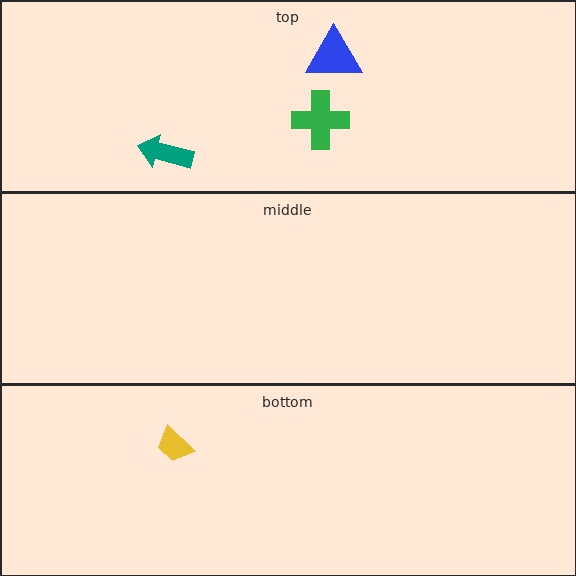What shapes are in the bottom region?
The yellow trapezoid.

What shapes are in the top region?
The green cross, the teal arrow, the blue triangle.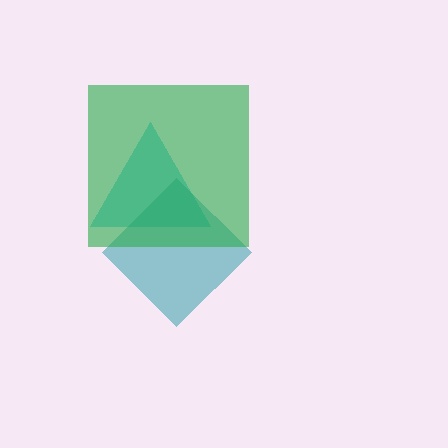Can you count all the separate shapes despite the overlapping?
Yes, there are 3 separate shapes.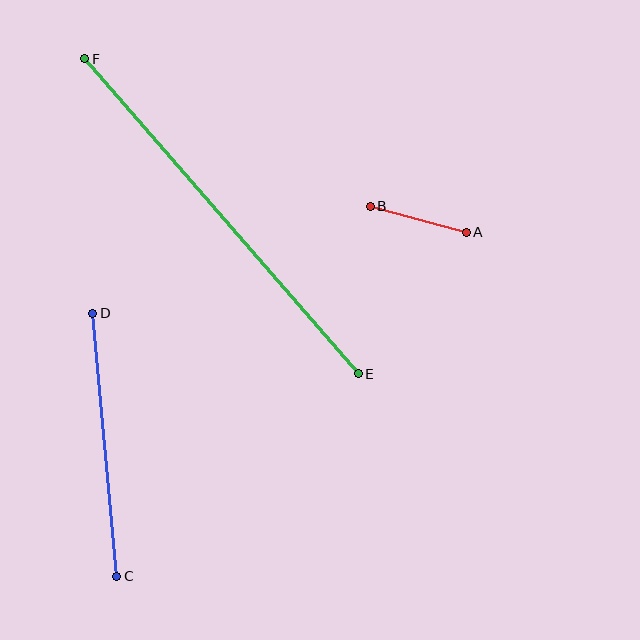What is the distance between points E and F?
The distance is approximately 417 pixels.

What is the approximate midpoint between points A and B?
The midpoint is at approximately (418, 219) pixels.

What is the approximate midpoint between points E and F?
The midpoint is at approximately (221, 216) pixels.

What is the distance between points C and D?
The distance is approximately 264 pixels.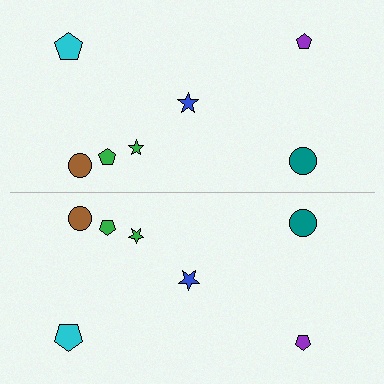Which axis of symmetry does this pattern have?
The pattern has a horizontal axis of symmetry running through the center of the image.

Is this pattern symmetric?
Yes, this pattern has bilateral (reflection) symmetry.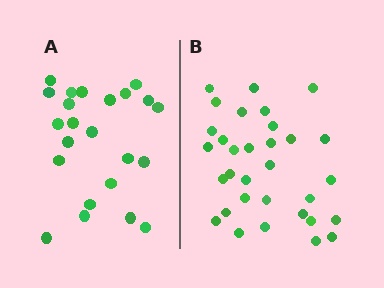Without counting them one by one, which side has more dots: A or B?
Region B (the right region) has more dots.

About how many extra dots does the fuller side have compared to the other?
Region B has roughly 8 or so more dots than region A.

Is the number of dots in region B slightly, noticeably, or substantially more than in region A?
Region B has noticeably more, but not dramatically so. The ratio is roughly 1.4 to 1.